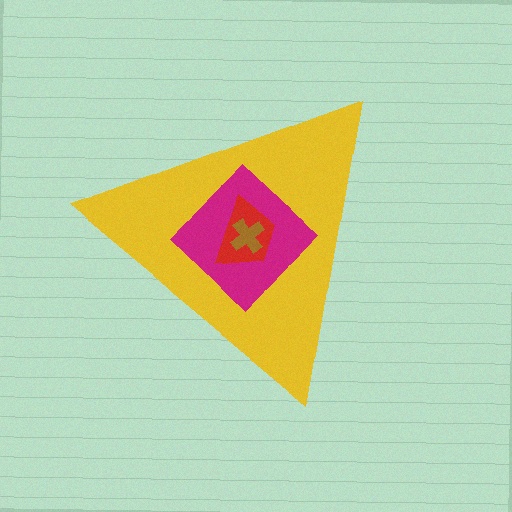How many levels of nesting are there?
4.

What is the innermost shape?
The brown cross.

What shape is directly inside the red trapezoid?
The brown cross.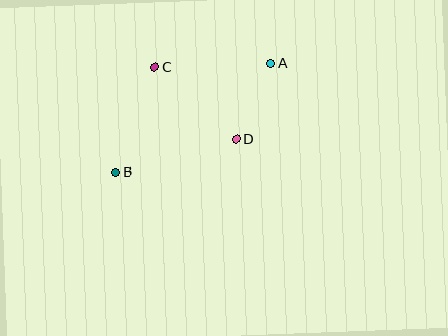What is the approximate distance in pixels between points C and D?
The distance between C and D is approximately 109 pixels.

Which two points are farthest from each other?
Points A and B are farthest from each other.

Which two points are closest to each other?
Points A and D are closest to each other.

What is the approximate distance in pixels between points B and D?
The distance between B and D is approximately 125 pixels.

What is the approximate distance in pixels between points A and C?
The distance between A and C is approximately 116 pixels.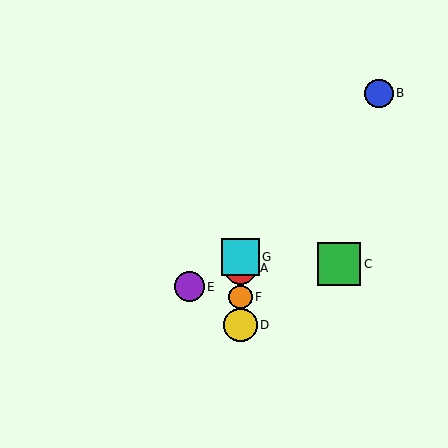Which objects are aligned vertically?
Objects A, D, F, G are aligned vertically.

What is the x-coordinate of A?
Object A is at x≈240.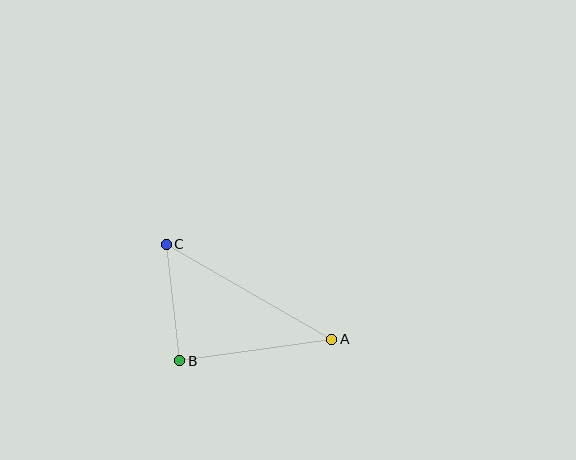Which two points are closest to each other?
Points B and C are closest to each other.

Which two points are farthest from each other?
Points A and C are farthest from each other.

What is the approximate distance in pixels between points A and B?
The distance between A and B is approximately 154 pixels.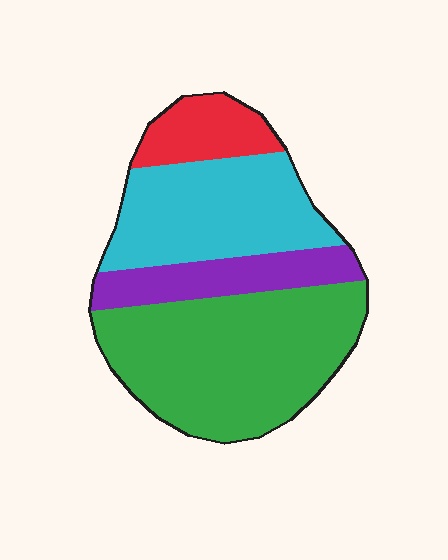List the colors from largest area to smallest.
From largest to smallest: green, cyan, purple, red.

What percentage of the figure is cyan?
Cyan covers around 30% of the figure.